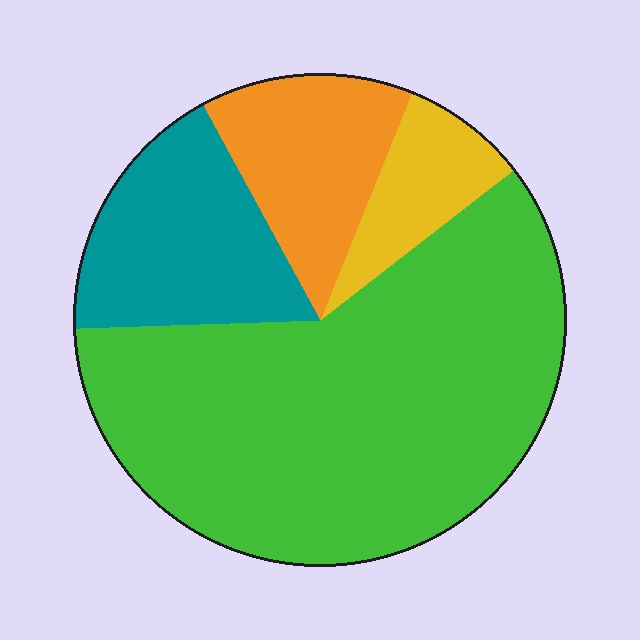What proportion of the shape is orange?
Orange covers about 15% of the shape.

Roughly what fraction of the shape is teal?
Teal takes up between a sixth and a third of the shape.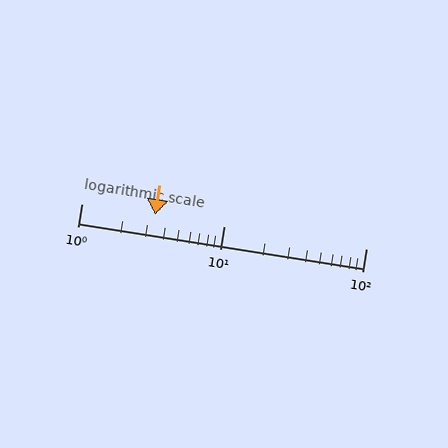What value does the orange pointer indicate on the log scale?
The pointer indicates approximately 3.3.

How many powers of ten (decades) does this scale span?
The scale spans 2 decades, from 1 to 100.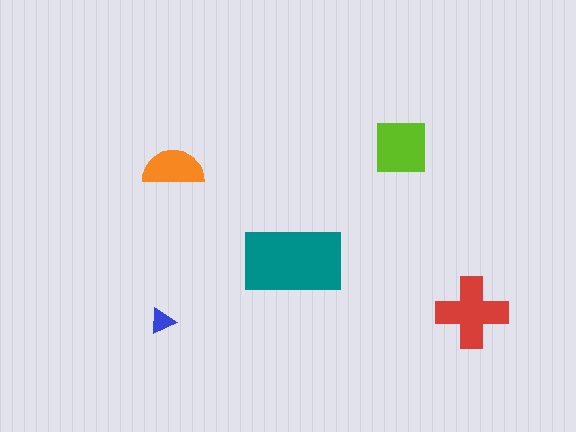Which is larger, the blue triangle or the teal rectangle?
The teal rectangle.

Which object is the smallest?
The blue triangle.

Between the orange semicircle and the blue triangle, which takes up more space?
The orange semicircle.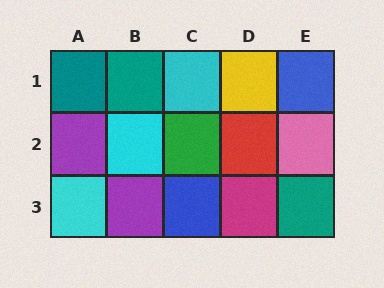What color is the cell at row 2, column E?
Pink.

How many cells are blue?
2 cells are blue.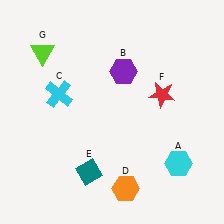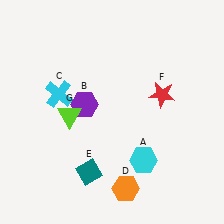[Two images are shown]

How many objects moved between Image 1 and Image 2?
3 objects moved between the two images.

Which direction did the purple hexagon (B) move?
The purple hexagon (B) moved left.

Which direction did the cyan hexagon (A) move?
The cyan hexagon (A) moved left.